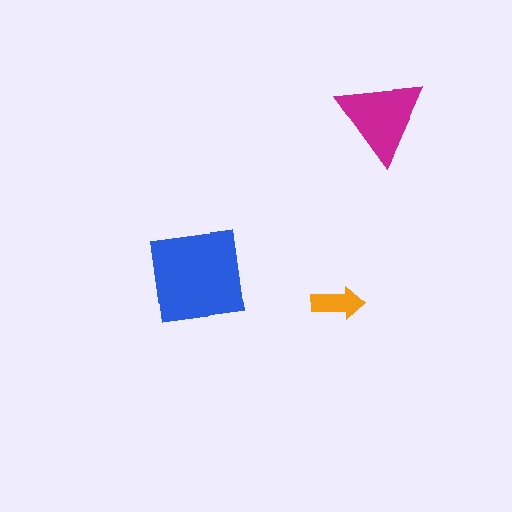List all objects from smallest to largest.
The orange arrow, the magenta triangle, the blue square.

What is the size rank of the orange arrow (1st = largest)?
3rd.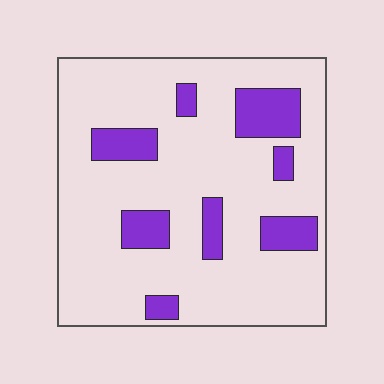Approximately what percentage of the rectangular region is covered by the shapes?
Approximately 20%.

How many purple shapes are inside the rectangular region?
8.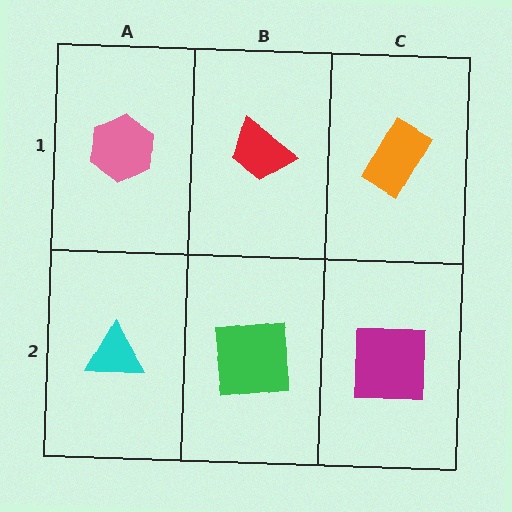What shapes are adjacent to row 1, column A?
A cyan triangle (row 2, column A), a red trapezoid (row 1, column B).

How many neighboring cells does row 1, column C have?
2.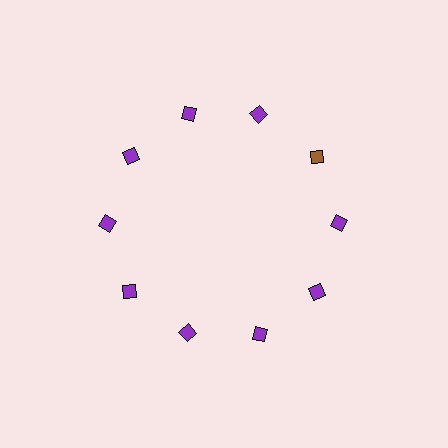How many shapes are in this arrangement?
There are 10 shapes arranged in a ring pattern.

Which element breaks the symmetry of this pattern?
The brown diamond at roughly the 2 o'clock position breaks the symmetry. All other shapes are purple diamonds.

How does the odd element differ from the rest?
It has a different color: brown instead of purple.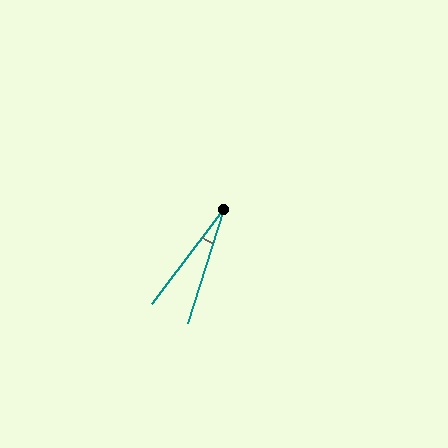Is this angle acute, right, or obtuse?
It is acute.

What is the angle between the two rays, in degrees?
Approximately 20 degrees.